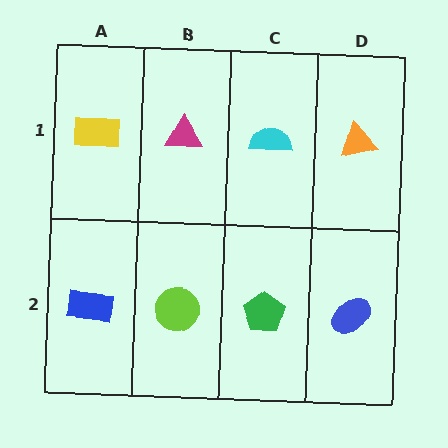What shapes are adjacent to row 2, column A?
A yellow rectangle (row 1, column A), a lime circle (row 2, column B).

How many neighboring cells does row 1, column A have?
2.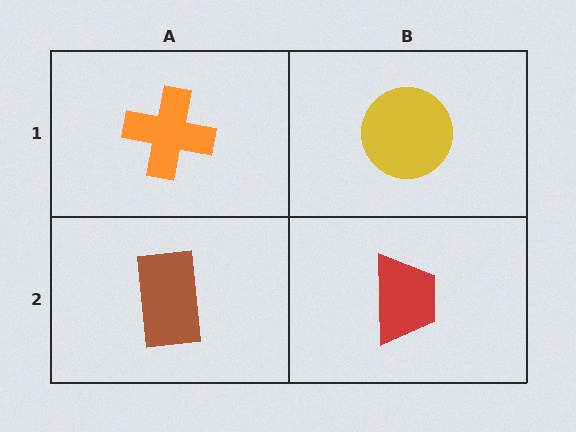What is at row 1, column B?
A yellow circle.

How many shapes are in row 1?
2 shapes.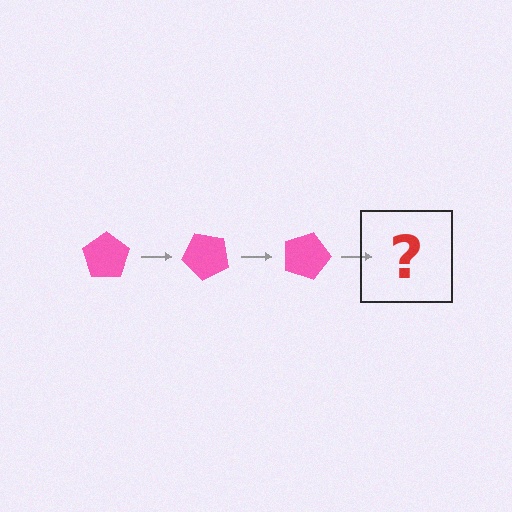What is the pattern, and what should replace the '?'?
The pattern is that the pentagon rotates 45 degrees each step. The '?' should be a pink pentagon rotated 135 degrees.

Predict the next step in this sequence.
The next step is a pink pentagon rotated 135 degrees.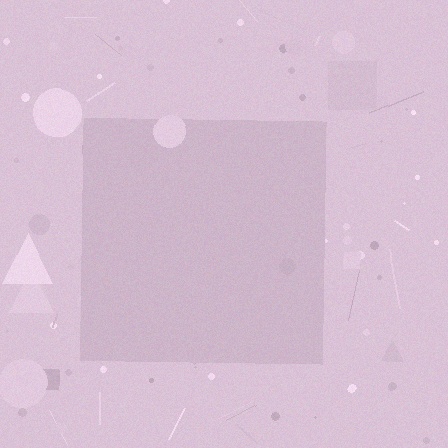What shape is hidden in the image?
A square is hidden in the image.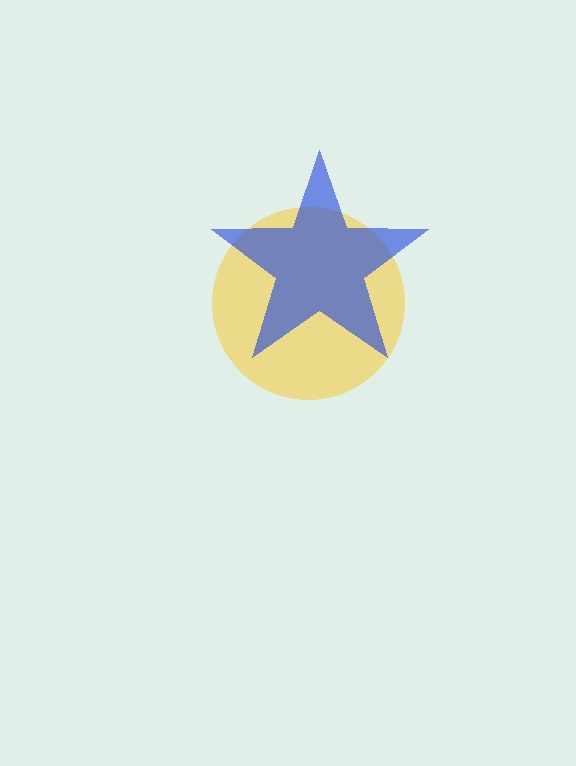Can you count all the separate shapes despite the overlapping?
Yes, there are 2 separate shapes.